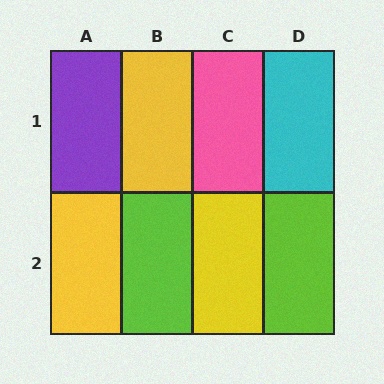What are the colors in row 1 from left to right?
Purple, yellow, pink, cyan.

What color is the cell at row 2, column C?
Yellow.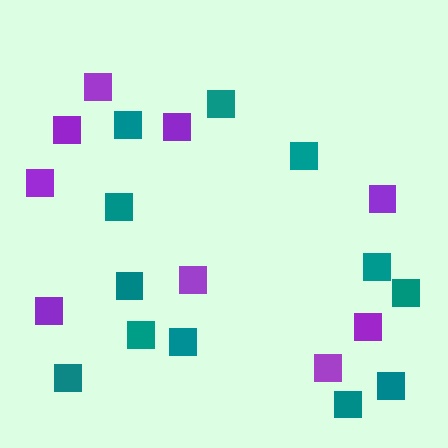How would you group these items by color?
There are 2 groups: one group of teal squares (12) and one group of purple squares (9).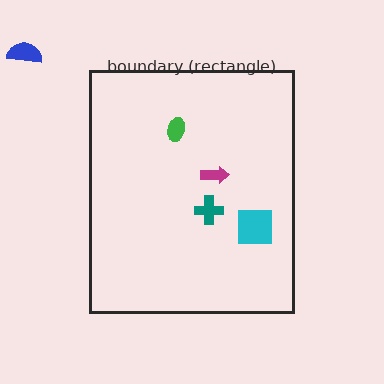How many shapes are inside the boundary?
4 inside, 1 outside.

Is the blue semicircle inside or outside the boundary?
Outside.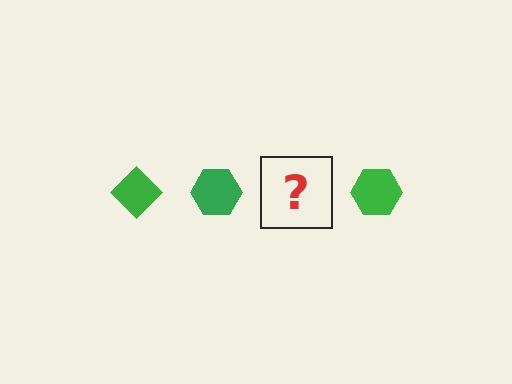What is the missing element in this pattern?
The missing element is a green diamond.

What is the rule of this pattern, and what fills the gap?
The rule is that the pattern cycles through diamond, hexagon shapes in green. The gap should be filled with a green diamond.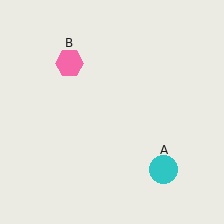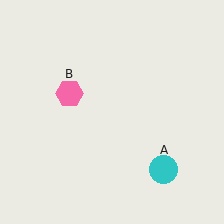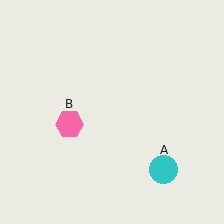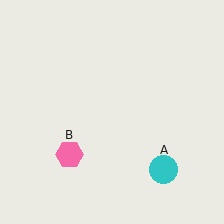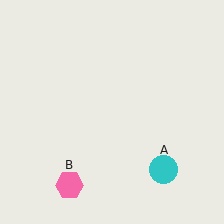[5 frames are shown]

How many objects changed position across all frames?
1 object changed position: pink hexagon (object B).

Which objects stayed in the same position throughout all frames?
Cyan circle (object A) remained stationary.